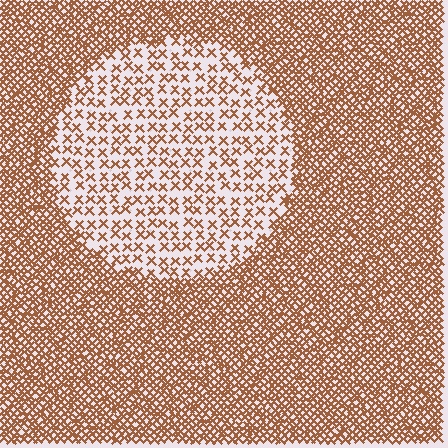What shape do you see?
I see a circle.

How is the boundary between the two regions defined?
The boundary is defined by a change in element density (approximately 2.9x ratio). All elements are the same color, size, and shape.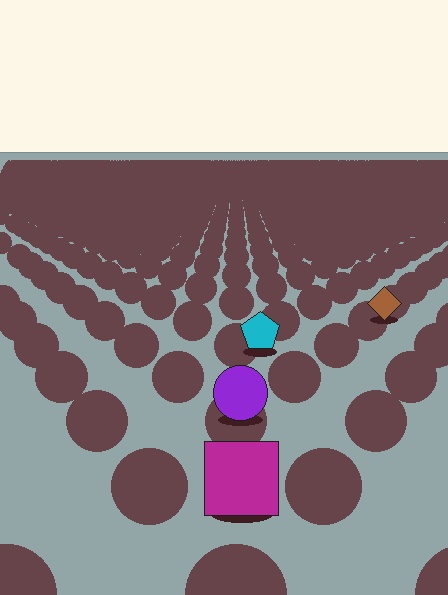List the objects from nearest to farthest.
From nearest to farthest: the magenta square, the purple circle, the cyan pentagon, the brown diamond.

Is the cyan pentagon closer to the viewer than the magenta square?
No. The magenta square is closer — you can tell from the texture gradient: the ground texture is coarser near it.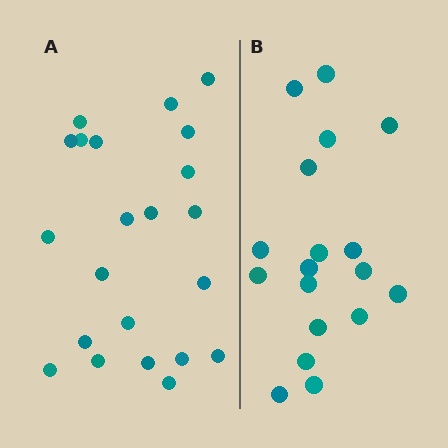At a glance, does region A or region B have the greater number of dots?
Region A (the left region) has more dots.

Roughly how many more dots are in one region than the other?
Region A has about 4 more dots than region B.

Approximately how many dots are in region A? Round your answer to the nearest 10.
About 20 dots. (The exact count is 22, which rounds to 20.)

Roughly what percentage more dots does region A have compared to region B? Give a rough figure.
About 20% more.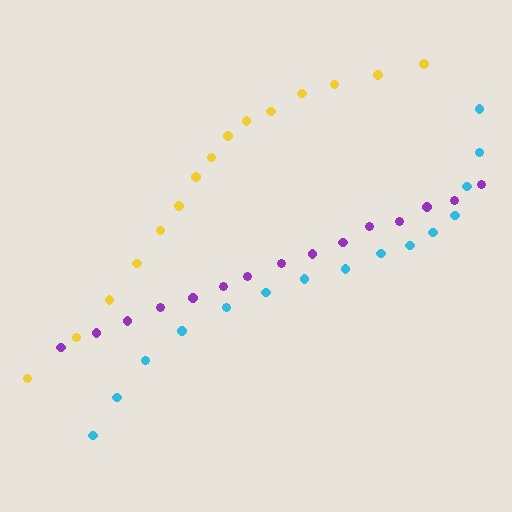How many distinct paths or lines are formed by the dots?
There are 3 distinct paths.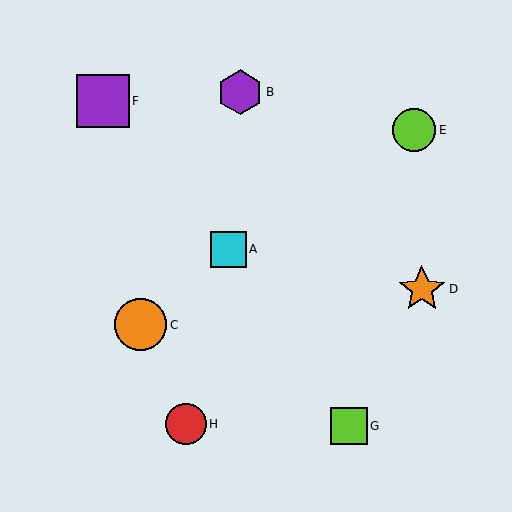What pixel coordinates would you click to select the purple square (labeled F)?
Click at (103, 101) to select the purple square F.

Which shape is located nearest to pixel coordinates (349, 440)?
The lime square (labeled G) at (349, 426) is nearest to that location.